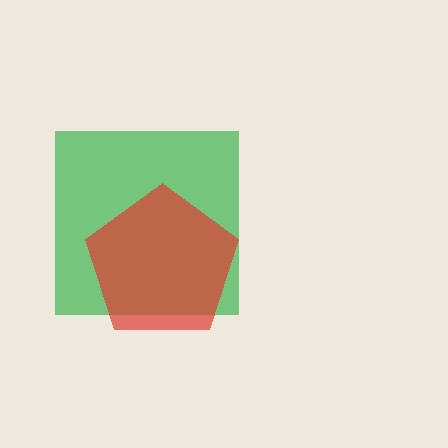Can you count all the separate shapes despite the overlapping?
Yes, there are 2 separate shapes.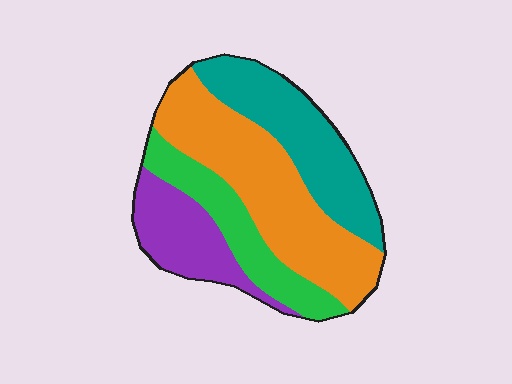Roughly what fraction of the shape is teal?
Teal takes up about one quarter (1/4) of the shape.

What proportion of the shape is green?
Green takes up about one sixth (1/6) of the shape.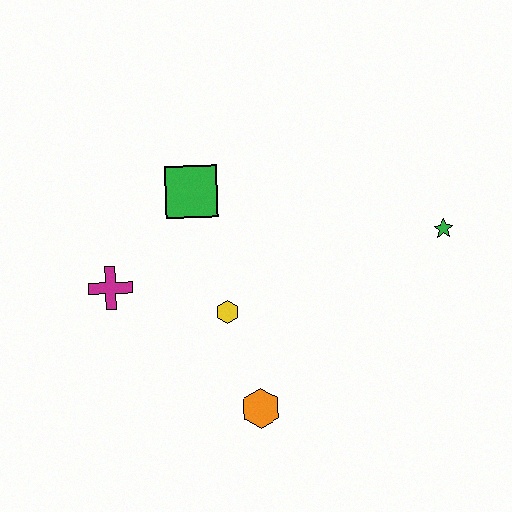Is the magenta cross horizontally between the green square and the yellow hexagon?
No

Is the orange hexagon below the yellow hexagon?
Yes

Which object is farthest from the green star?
The magenta cross is farthest from the green star.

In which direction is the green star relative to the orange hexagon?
The green star is to the right of the orange hexagon.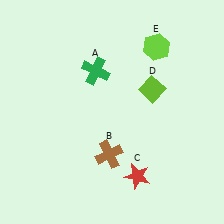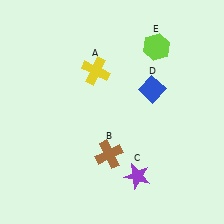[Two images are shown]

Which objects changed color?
A changed from green to yellow. C changed from red to purple. D changed from lime to blue.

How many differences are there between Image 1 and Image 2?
There are 3 differences between the two images.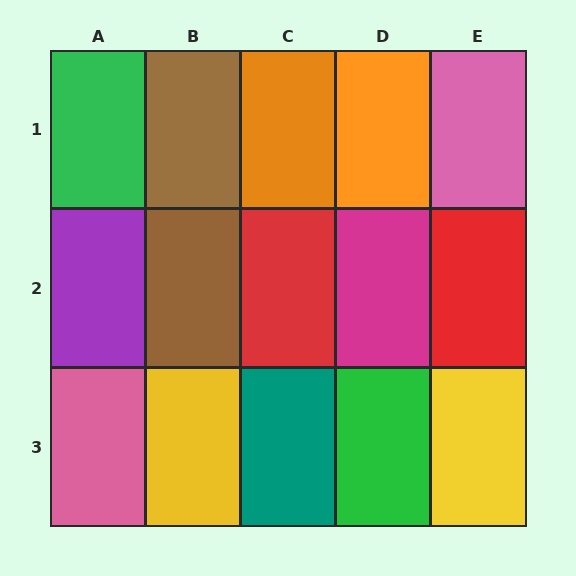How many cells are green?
2 cells are green.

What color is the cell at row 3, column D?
Green.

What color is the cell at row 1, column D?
Orange.